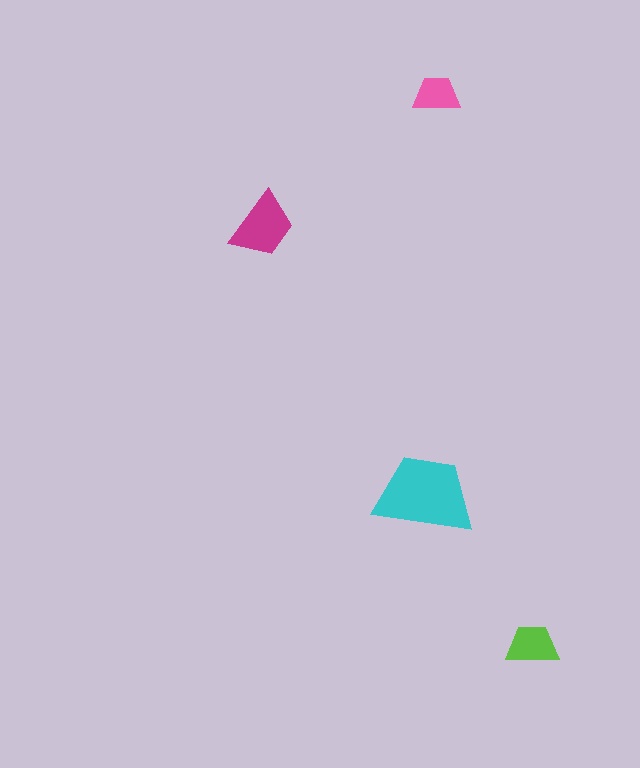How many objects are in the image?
There are 4 objects in the image.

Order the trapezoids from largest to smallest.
the cyan one, the magenta one, the lime one, the pink one.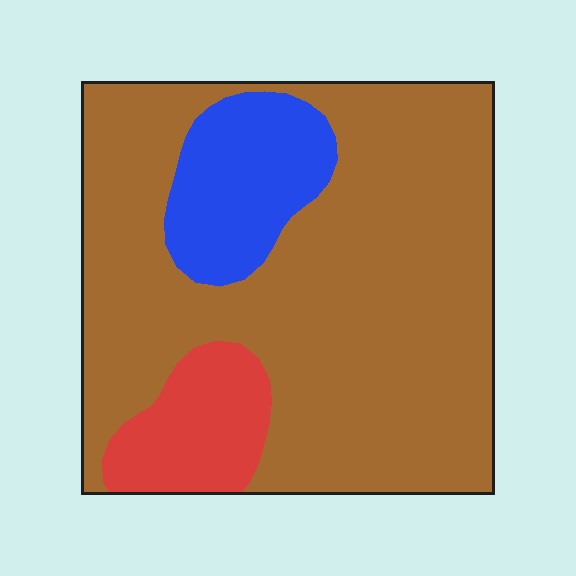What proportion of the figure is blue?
Blue covers roughly 15% of the figure.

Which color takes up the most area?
Brown, at roughly 75%.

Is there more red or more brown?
Brown.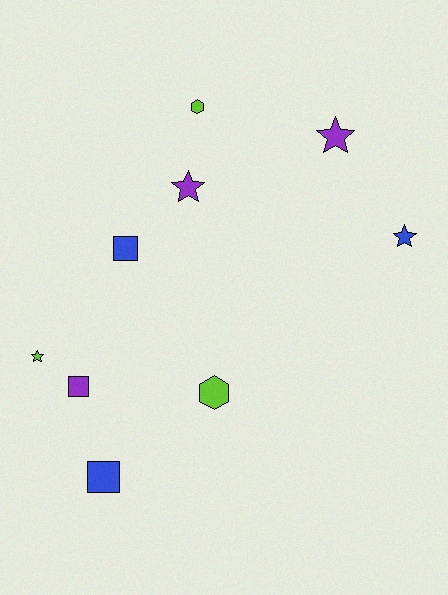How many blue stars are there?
There is 1 blue star.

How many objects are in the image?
There are 9 objects.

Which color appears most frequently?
Purple, with 3 objects.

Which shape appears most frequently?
Star, with 4 objects.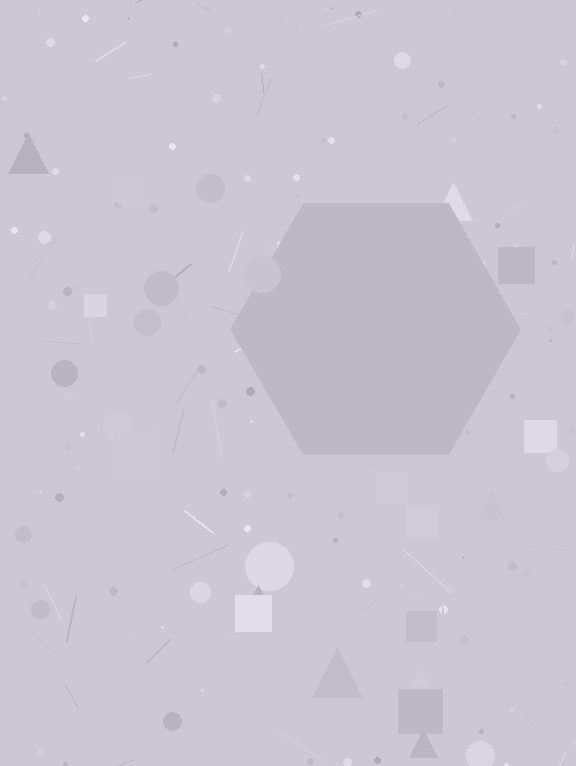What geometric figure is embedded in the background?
A hexagon is embedded in the background.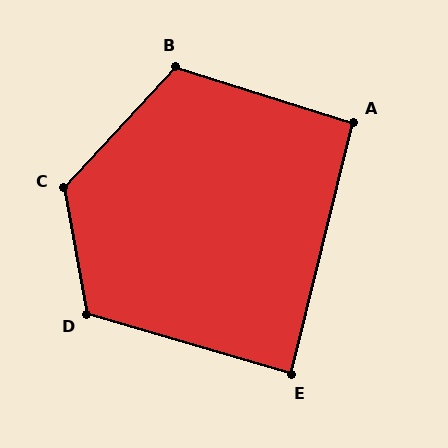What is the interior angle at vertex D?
Approximately 117 degrees (obtuse).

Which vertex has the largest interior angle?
C, at approximately 127 degrees.